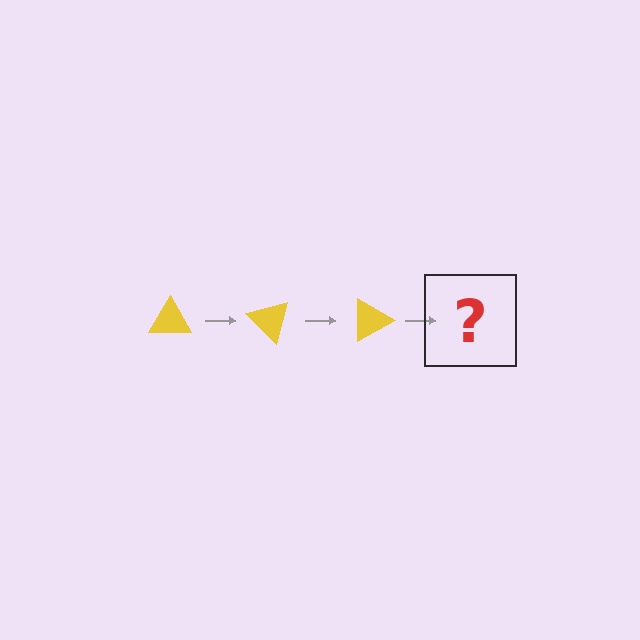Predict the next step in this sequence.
The next step is a yellow triangle rotated 135 degrees.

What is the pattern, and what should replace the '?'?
The pattern is that the triangle rotates 45 degrees each step. The '?' should be a yellow triangle rotated 135 degrees.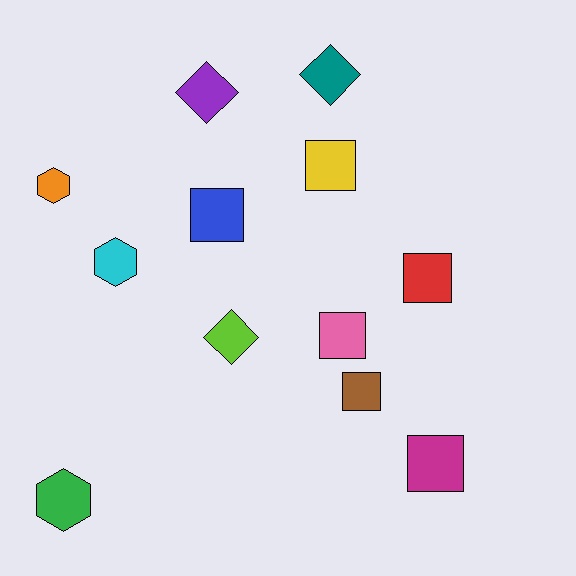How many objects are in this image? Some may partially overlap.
There are 12 objects.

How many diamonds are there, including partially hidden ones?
There are 3 diamonds.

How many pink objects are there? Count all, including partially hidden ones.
There is 1 pink object.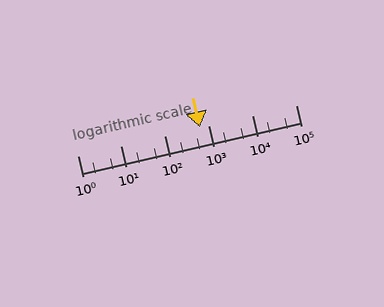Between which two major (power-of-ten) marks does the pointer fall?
The pointer is between 100 and 1000.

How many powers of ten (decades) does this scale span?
The scale spans 5 decades, from 1 to 100000.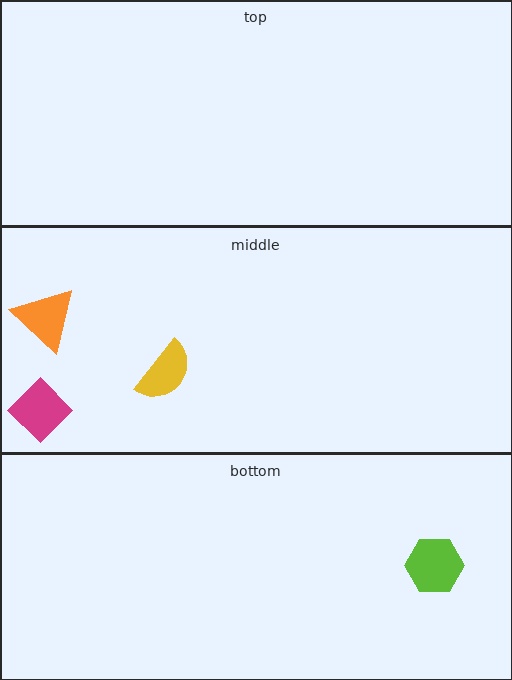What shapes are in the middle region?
The orange triangle, the magenta diamond, the yellow semicircle.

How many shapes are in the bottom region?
1.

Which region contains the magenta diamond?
The middle region.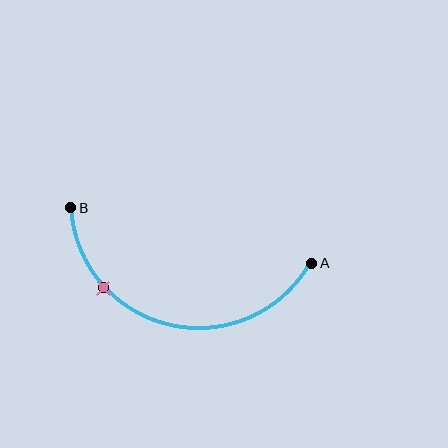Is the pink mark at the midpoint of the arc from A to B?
No. The pink mark lies on the arc but is closer to endpoint B. The arc midpoint would be at the point on the curve equidistant along the arc from both A and B.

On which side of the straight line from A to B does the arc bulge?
The arc bulges below the straight line connecting A and B.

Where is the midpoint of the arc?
The arc midpoint is the point on the curve farthest from the straight line joining A and B. It sits below that line.